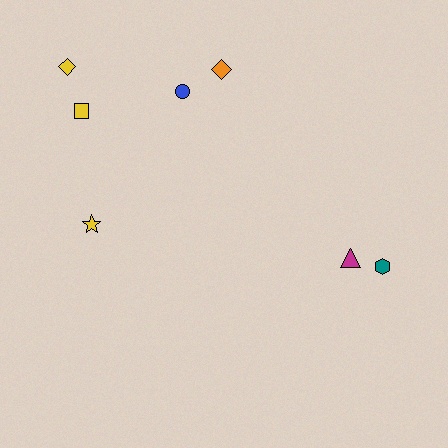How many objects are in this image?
There are 7 objects.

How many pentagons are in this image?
There are no pentagons.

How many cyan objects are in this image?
There are no cyan objects.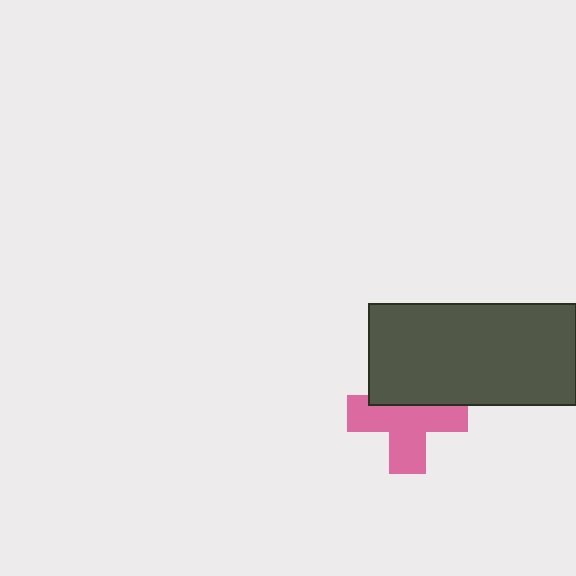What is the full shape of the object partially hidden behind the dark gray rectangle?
The partially hidden object is a pink cross.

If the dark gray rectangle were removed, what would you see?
You would see the complete pink cross.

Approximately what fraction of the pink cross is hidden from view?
Roughly 35% of the pink cross is hidden behind the dark gray rectangle.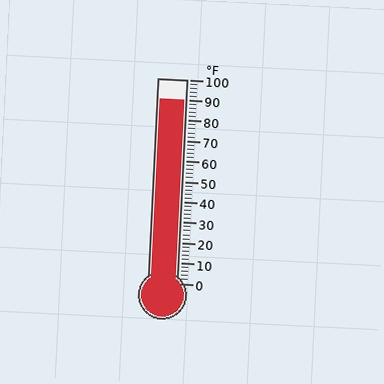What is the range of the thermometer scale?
The thermometer scale ranges from 0°F to 100°F.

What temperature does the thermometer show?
The thermometer shows approximately 90°F.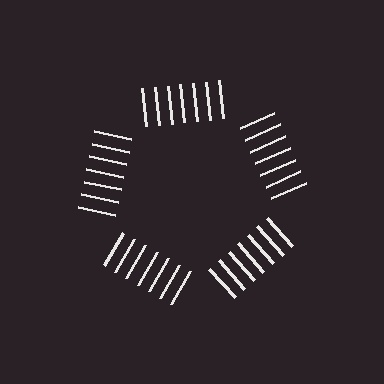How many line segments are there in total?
35 — 7 along each of the 5 edges.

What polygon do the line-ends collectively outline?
An illusory pentagon — the line segments terminate on its edges but no continuous stroke is drawn.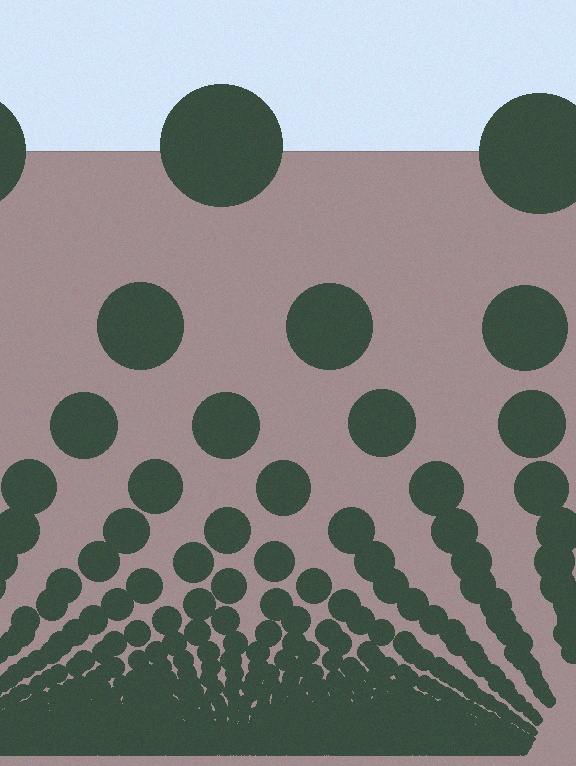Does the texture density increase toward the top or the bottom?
Density increases toward the bottom.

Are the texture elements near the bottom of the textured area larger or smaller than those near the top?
Smaller. The gradient is inverted — elements near the bottom are smaller and denser.